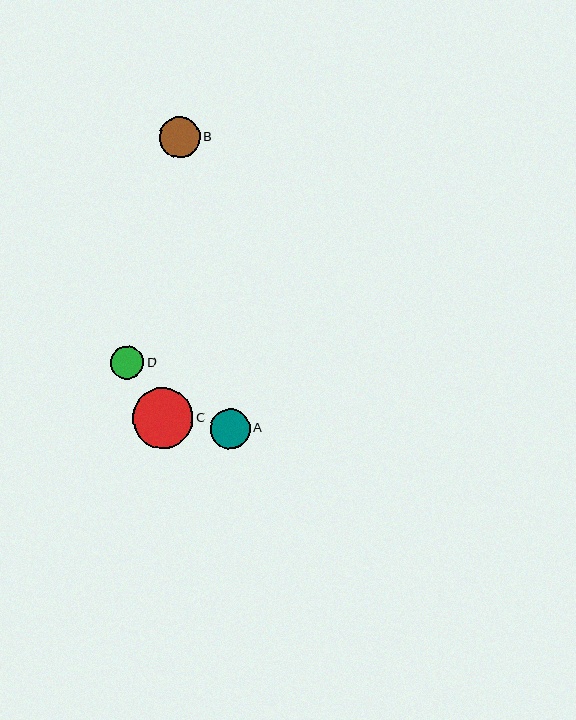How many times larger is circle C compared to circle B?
Circle C is approximately 1.5 times the size of circle B.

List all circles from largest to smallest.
From largest to smallest: C, B, A, D.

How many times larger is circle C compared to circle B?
Circle C is approximately 1.5 times the size of circle B.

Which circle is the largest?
Circle C is the largest with a size of approximately 60 pixels.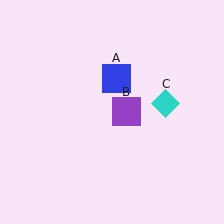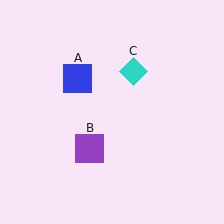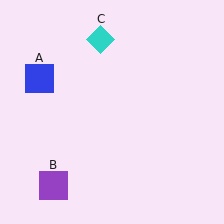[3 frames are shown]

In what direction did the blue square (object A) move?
The blue square (object A) moved left.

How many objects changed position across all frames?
3 objects changed position: blue square (object A), purple square (object B), cyan diamond (object C).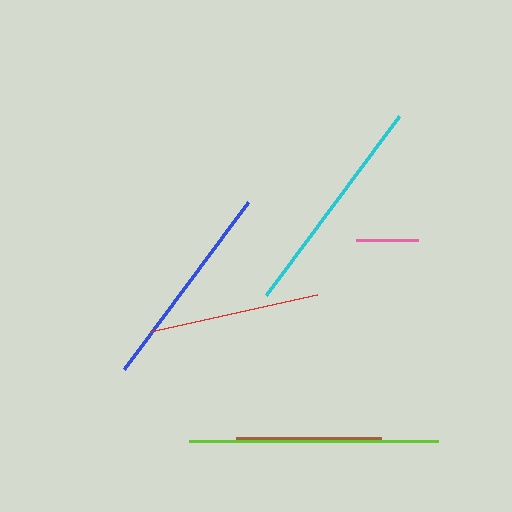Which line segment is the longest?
The lime line is the longest at approximately 249 pixels.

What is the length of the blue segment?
The blue segment is approximately 208 pixels long.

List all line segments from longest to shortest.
From longest to shortest: lime, cyan, blue, red, brown, pink.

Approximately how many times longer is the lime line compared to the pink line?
The lime line is approximately 4.1 times the length of the pink line.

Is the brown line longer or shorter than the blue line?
The blue line is longer than the brown line.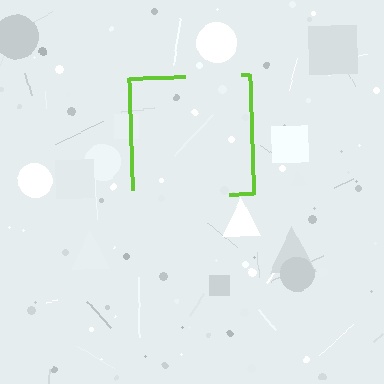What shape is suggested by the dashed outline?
The dashed outline suggests a square.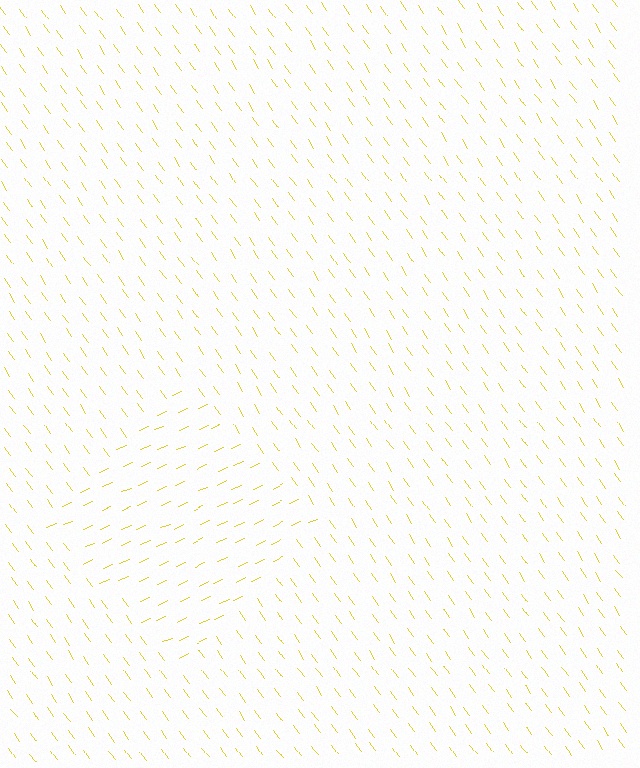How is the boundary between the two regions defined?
The boundary is defined purely by a change in line orientation (approximately 78 degrees difference). All lines are the same color and thickness.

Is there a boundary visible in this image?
Yes, there is a texture boundary formed by a change in line orientation.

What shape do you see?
I see a diamond.